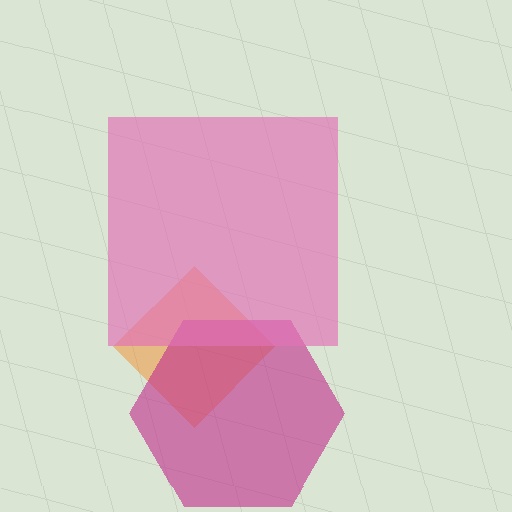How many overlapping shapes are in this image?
There are 3 overlapping shapes in the image.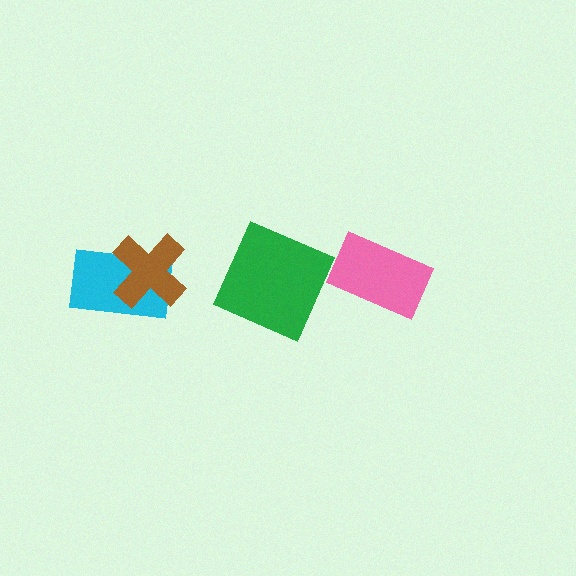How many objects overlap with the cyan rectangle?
1 object overlaps with the cyan rectangle.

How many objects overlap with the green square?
0 objects overlap with the green square.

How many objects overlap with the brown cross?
1 object overlaps with the brown cross.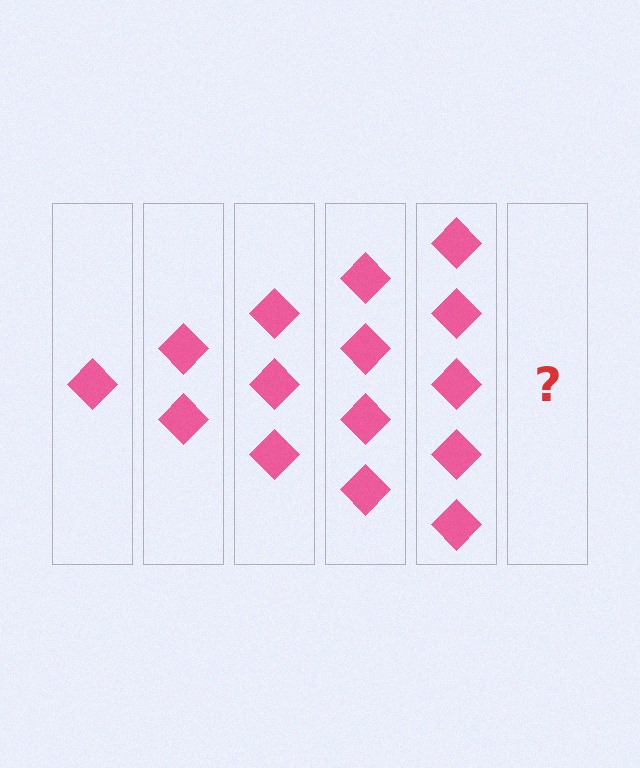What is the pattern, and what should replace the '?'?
The pattern is that each step adds one more diamond. The '?' should be 6 diamonds.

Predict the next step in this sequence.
The next step is 6 diamonds.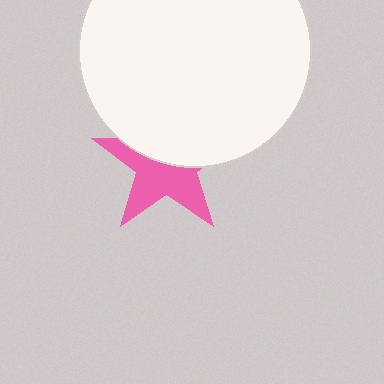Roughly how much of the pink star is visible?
About half of it is visible (roughly 53%).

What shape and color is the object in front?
The object in front is a white circle.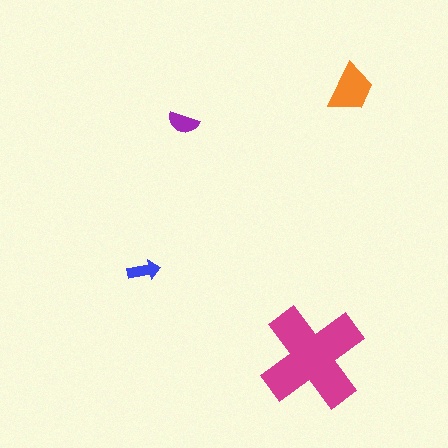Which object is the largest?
The magenta cross.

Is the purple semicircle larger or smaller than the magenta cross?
Smaller.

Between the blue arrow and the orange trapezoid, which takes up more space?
The orange trapezoid.